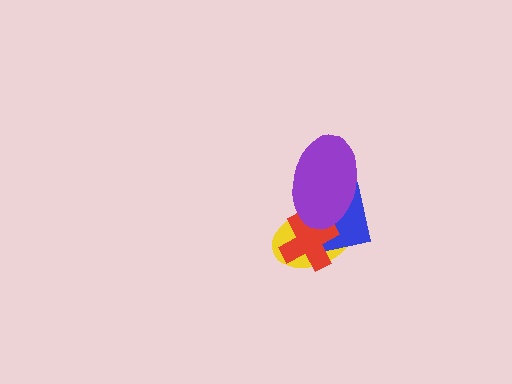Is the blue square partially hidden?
Yes, it is partially covered by another shape.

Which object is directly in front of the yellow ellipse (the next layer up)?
The blue square is directly in front of the yellow ellipse.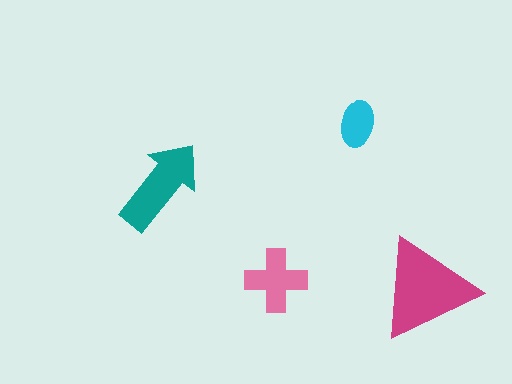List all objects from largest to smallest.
The magenta triangle, the teal arrow, the pink cross, the cyan ellipse.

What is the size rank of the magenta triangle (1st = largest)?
1st.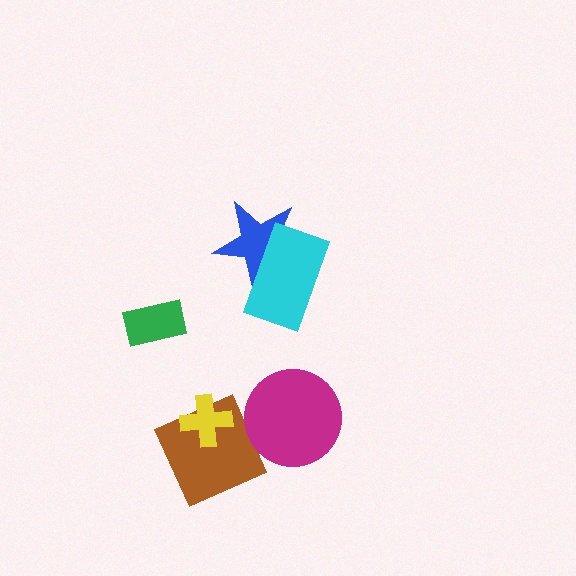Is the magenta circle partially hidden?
No, no other shape covers it.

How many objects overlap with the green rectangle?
0 objects overlap with the green rectangle.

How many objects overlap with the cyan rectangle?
1 object overlaps with the cyan rectangle.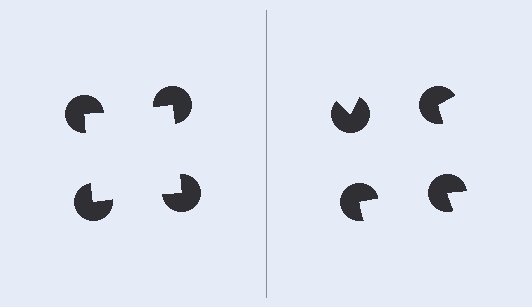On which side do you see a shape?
An illusory square appears on the left side. On the right side the wedge cuts are rotated, so no coherent shape forms.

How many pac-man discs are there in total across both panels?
8 — 4 on each side.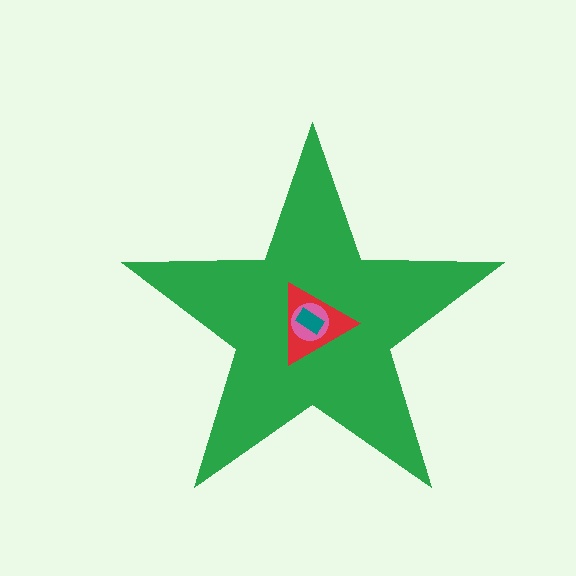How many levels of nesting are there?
4.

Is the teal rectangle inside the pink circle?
Yes.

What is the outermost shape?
The green star.